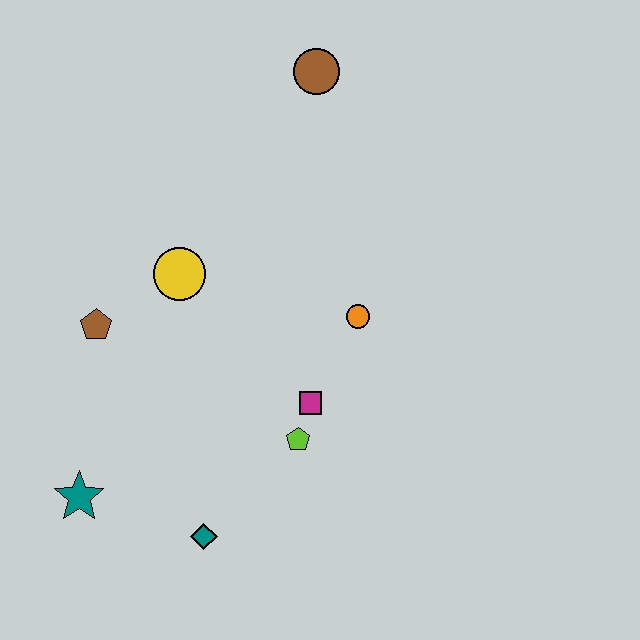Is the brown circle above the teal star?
Yes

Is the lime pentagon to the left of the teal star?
No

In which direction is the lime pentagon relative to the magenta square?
The lime pentagon is below the magenta square.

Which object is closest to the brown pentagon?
The yellow circle is closest to the brown pentagon.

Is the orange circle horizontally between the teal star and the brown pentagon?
No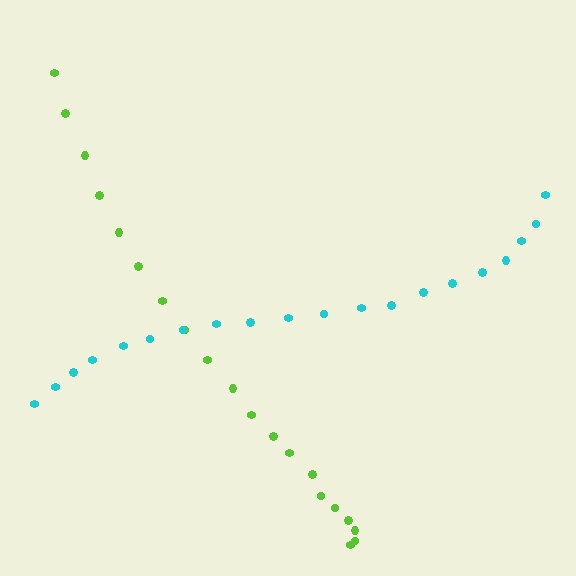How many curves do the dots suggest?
There are 2 distinct paths.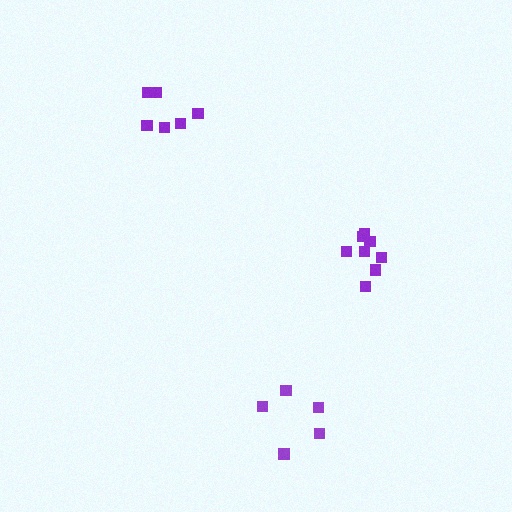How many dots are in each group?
Group 1: 5 dots, Group 2: 8 dots, Group 3: 6 dots (19 total).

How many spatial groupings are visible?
There are 3 spatial groupings.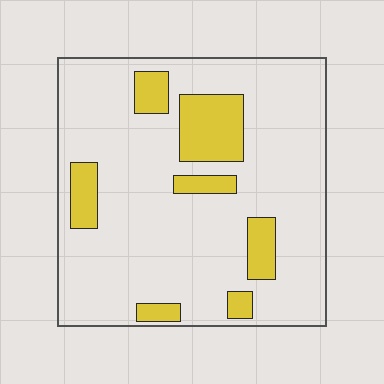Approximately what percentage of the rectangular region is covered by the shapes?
Approximately 15%.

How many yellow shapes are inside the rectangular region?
7.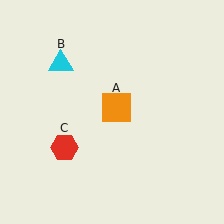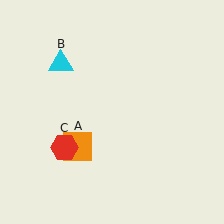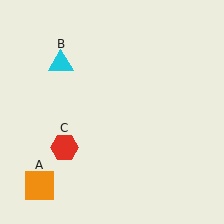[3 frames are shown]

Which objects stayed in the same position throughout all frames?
Cyan triangle (object B) and red hexagon (object C) remained stationary.